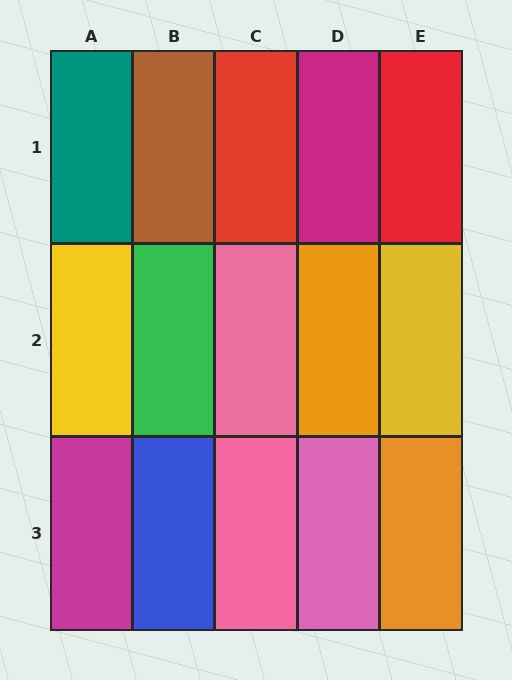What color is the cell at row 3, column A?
Magenta.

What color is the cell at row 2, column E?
Yellow.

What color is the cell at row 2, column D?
Orange.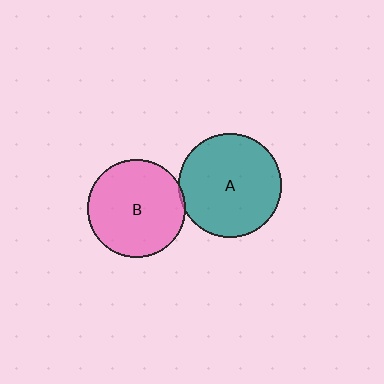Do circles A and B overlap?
Yes.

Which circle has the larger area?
Circle A (teal).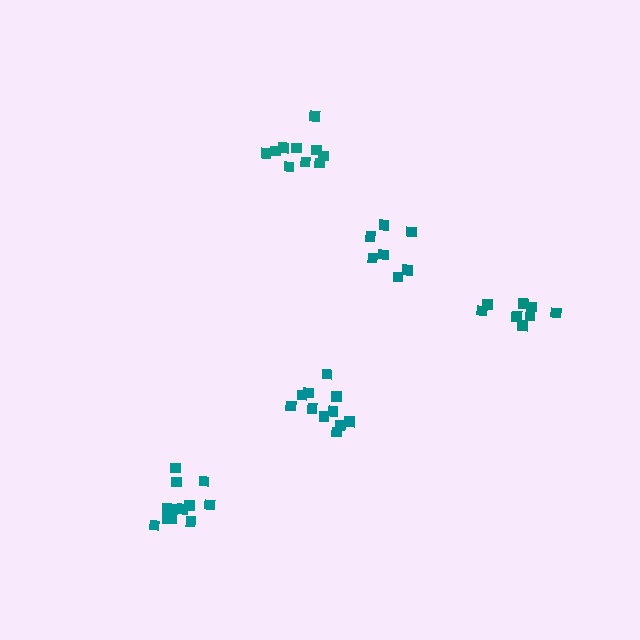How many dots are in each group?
Group 1: 11 dots, Group 2: 8 dots, Group 3: 13 dots, Group 4: 7 dots, Group 5: 10 dots (49 total).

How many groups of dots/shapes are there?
There are 5 groups.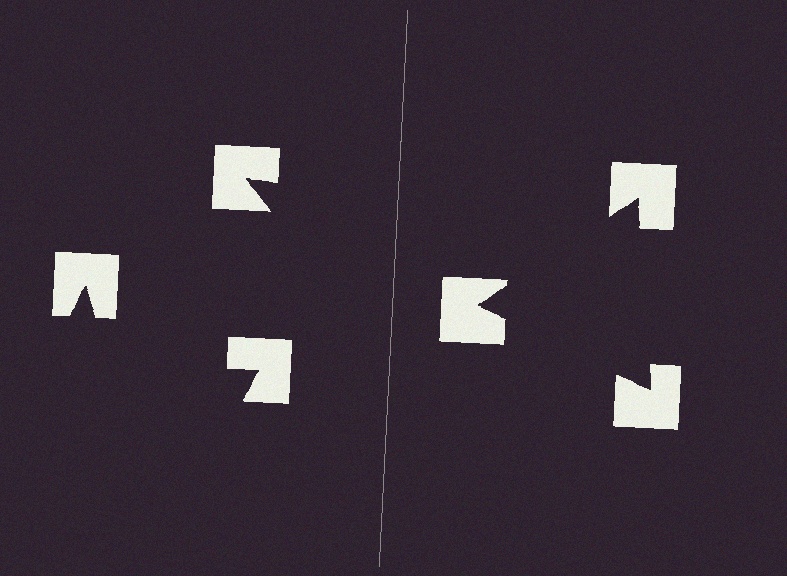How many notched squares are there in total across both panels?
6 — 3 on each side.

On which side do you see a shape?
An illusory triangle appears on the right side. On the left side the wedge cuts are rotated, so no coherent shape forms.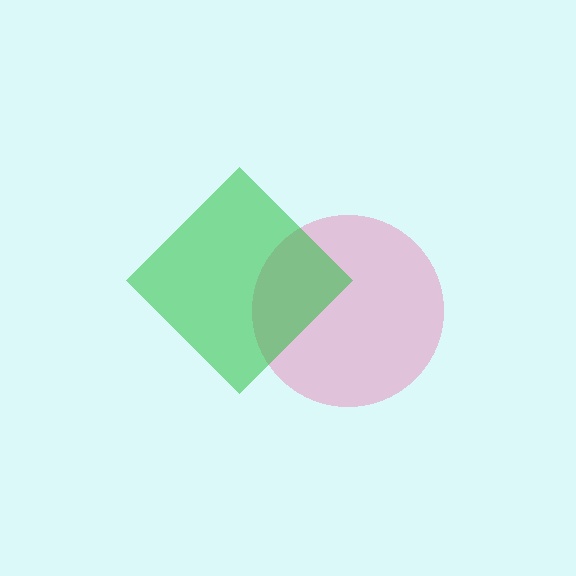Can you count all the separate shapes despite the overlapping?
Yes, there are 2 separate shapes.